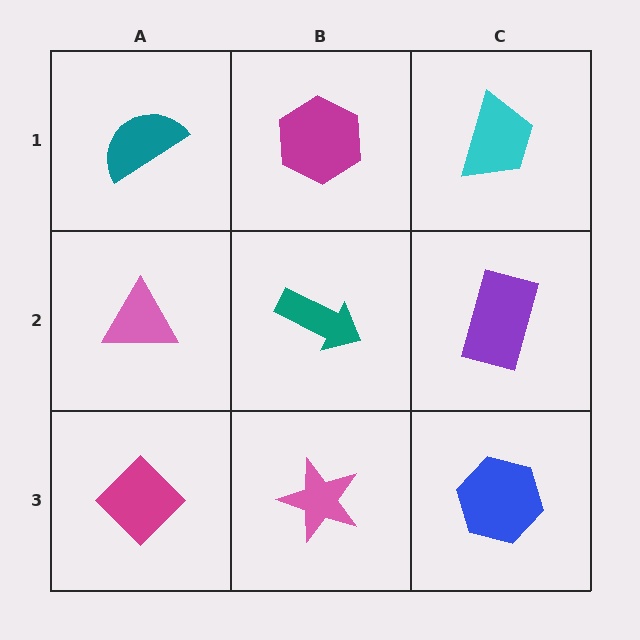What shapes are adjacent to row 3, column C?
A purple rectangle (row 2, column C), a pink star (row 3, column B).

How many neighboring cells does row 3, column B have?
3.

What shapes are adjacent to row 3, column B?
A teal arrow (row 2, column B), a magenta diamond (row 3, column A), a blue hexagon (row 3, column C).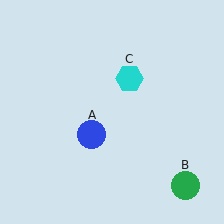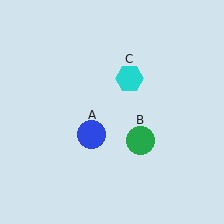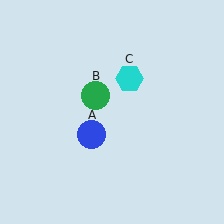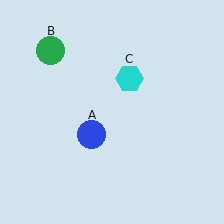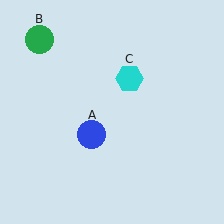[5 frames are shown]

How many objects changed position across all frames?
1 object changed position: green circle (object B).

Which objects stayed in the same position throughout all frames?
Blue circle (object A) and cyan hexagon (object C) remained stationary.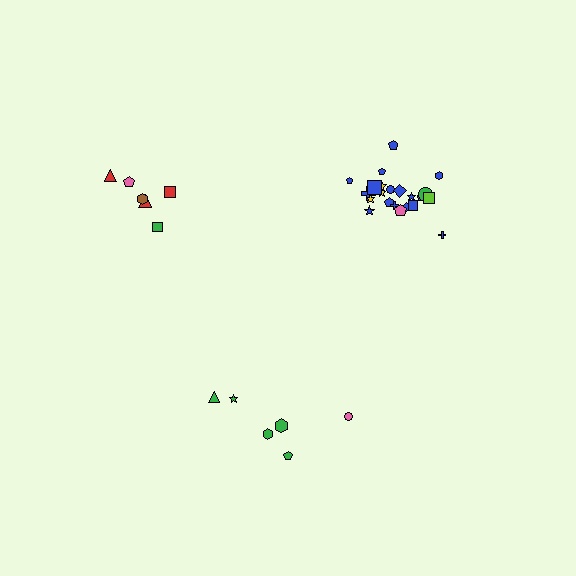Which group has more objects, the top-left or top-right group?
The top-right group.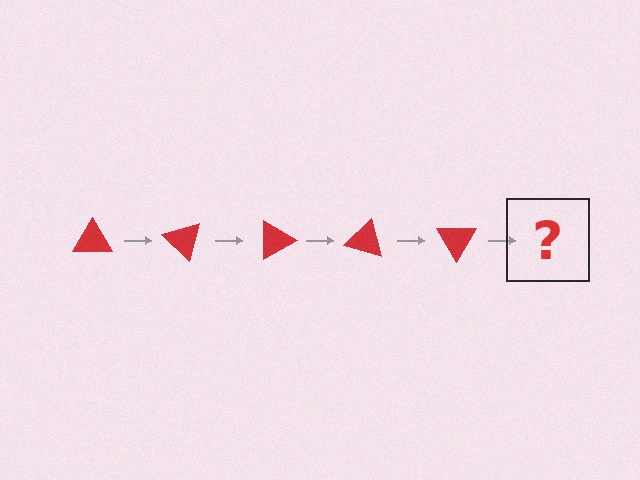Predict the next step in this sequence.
The next step is a red triangle rotated 225 degrees.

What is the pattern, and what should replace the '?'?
The pattern is that the triangle rotates 45 degrees each step. The '?' should be a red triangle rotated 225 degrees.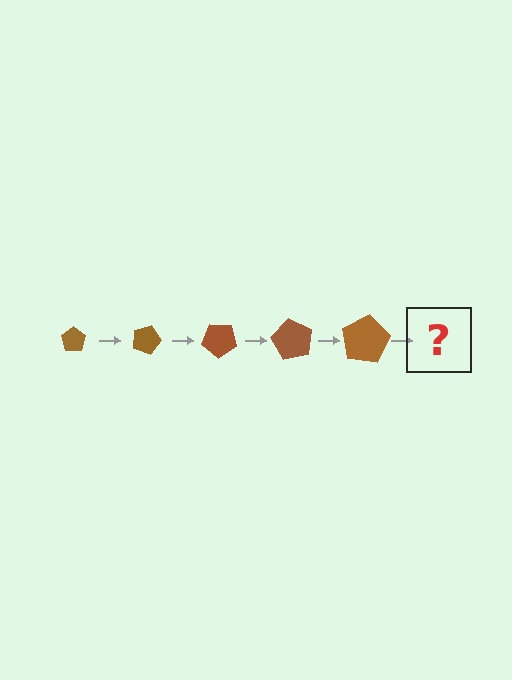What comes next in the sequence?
The next element should be a pentagon, larger than the previous one and rotated 100 degrees from the start.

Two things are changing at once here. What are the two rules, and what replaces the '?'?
The two rules are that the pentagon grows larger each step and it rotates 20 degrees each step. The '?' should be a pentagon, larger than the previous one and rotated 100 degrees from the start.